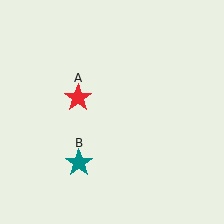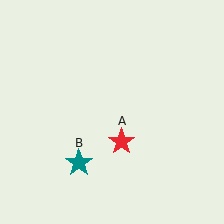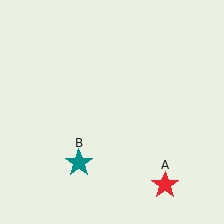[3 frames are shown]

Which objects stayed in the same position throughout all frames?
Teal star (object B) remained stationary.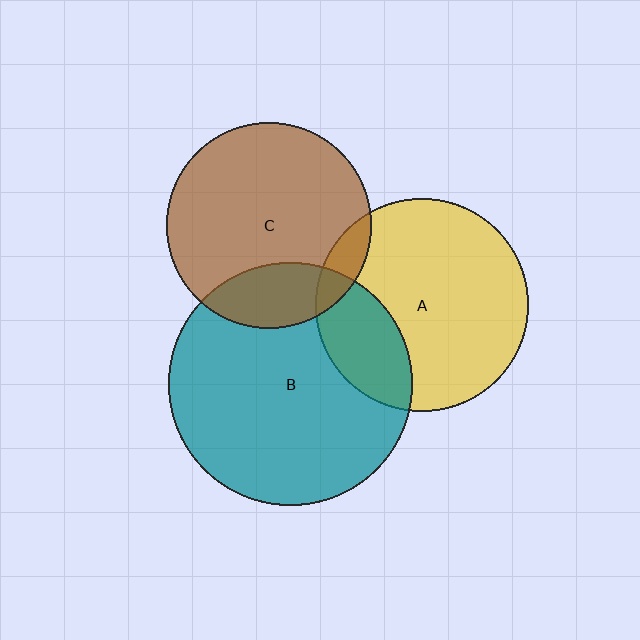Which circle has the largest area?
Circle B (teal).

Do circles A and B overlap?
Yes.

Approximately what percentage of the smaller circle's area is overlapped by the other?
Approximately 25%.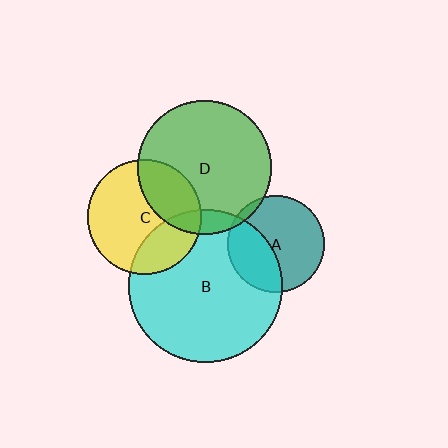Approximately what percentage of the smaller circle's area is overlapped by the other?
Approximately 35%.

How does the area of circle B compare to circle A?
Approximately 2.5 times.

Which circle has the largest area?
Circle B (cyan).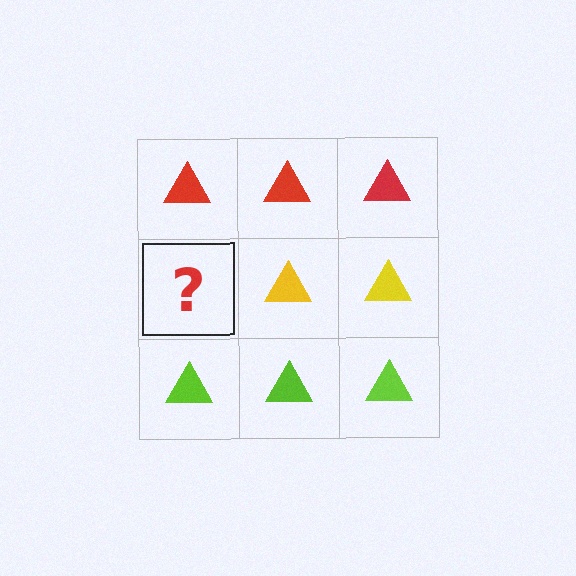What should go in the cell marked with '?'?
The missing cell should contain a yellow triangle.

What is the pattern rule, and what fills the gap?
The rule is that each row has a consistent color. The gap should be filled with a yellow triangle.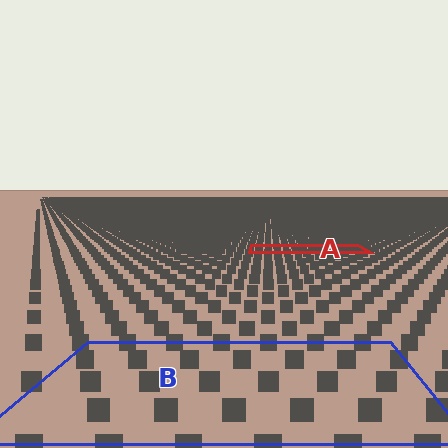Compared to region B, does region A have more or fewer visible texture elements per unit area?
Region A has more texture elements per unit area — they are packed more densely because it is farther away.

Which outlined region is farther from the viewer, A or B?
Region A is farther from the viewer — the texture elements inside it appear smaller and more densely packed.